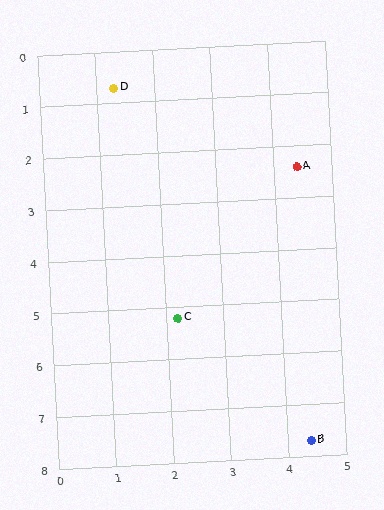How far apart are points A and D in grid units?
Points A and D are about 3.5 grid units apart.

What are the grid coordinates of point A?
Point A is at approximately (4.4, 2.4).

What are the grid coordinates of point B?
Point B is at approximately (4.4, 7.7).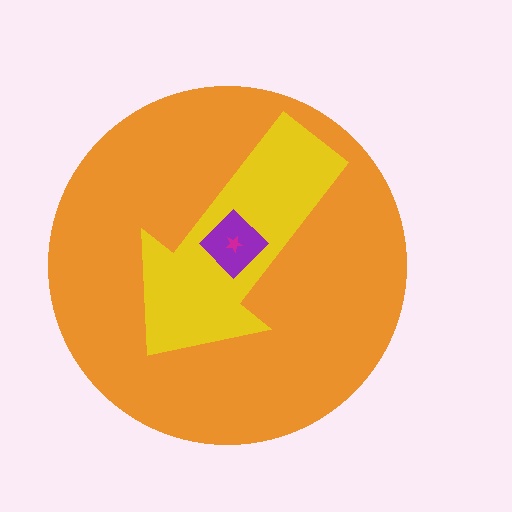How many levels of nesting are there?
4.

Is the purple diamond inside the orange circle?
Yes.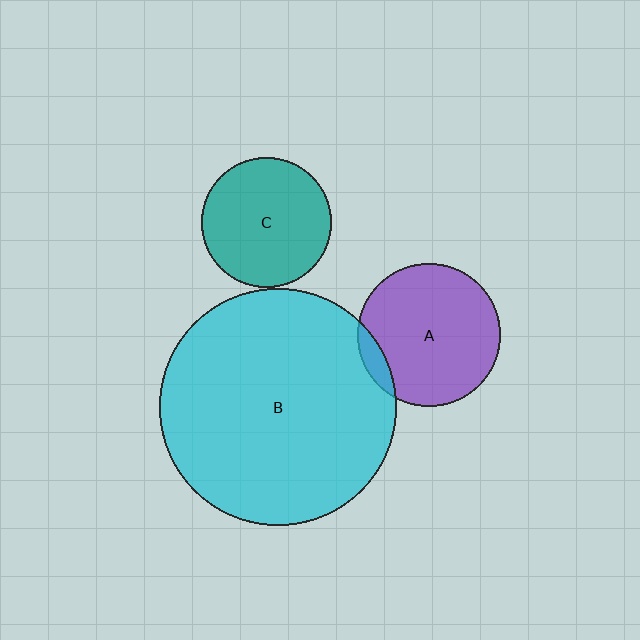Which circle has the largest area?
Circle B (cyan).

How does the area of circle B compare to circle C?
Approximately 3.3 times.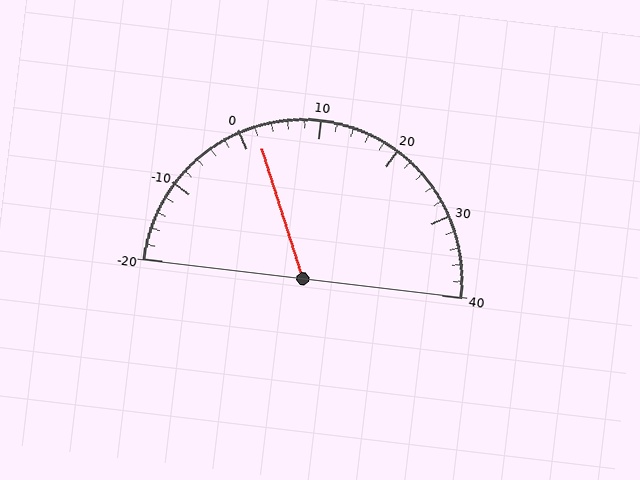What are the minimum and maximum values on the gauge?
The gauge ranges from -20 to 40.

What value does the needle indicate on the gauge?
The needle indicates approximately 2.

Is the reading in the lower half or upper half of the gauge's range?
The reading is in the lower half of the range (-20 to 40).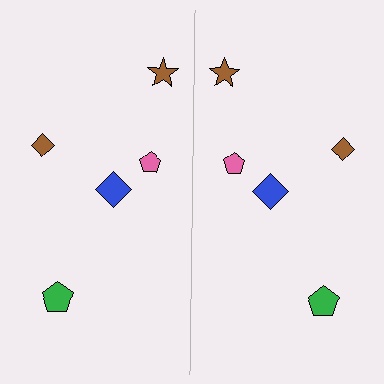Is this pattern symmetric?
Yes, this pattern has bilateral (reflection) symmetry.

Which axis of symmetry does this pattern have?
The pattern has a vertical axis of symmetry running through the center of the image.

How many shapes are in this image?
There are 10 shapes in this image.